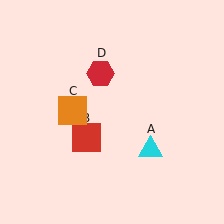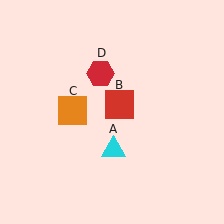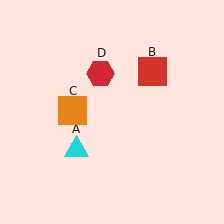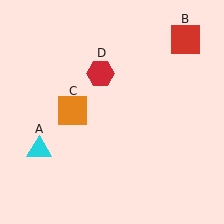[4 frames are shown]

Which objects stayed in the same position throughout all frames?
Orange square (object C) and red hexagon (object D) remained stationary.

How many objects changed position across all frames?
2 objects changed position: cyan triangle (object A), red square (object B).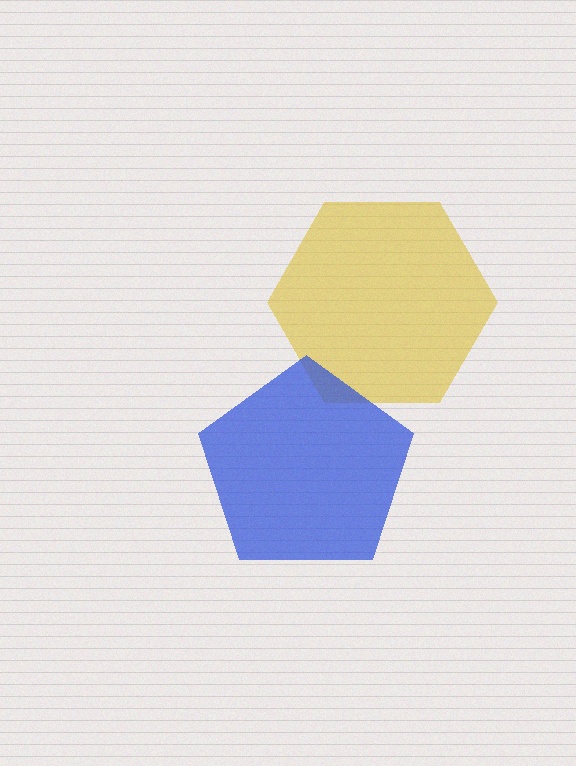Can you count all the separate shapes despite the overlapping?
Yes, there are 2 separate shapes.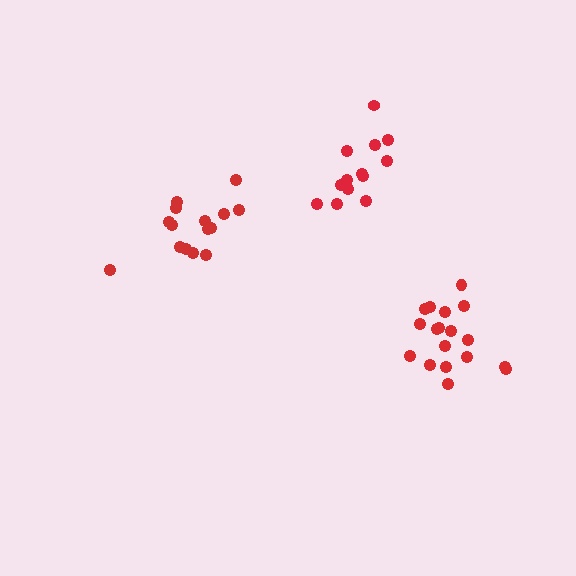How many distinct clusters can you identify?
There are 3 distinct clusters.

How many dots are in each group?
Group 1: 13 dots, Group 2: 18 dots, Group 3: 15 dots (46 total).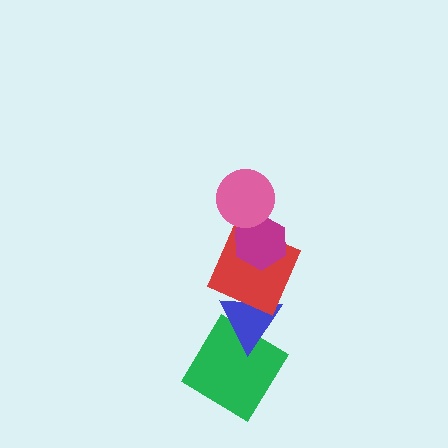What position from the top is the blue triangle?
The blue triangle is 4th from the top.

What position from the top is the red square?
The red square is 3rd from the top.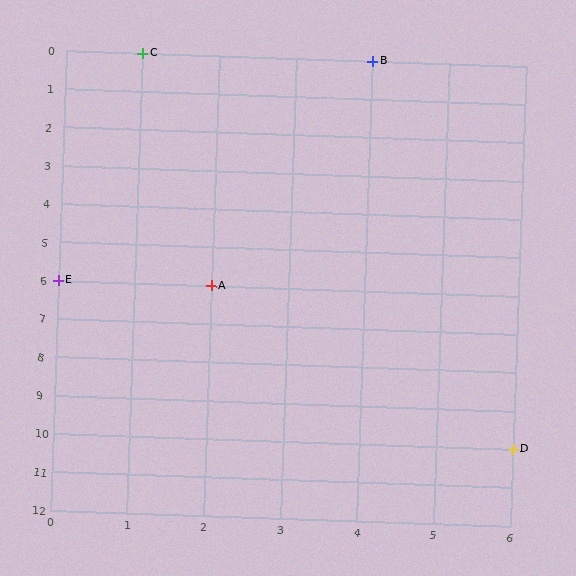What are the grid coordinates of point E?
Point E is at grid coordinates (0, 6).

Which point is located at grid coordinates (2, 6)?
Point A is at (2, 6).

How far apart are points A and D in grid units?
Points A and D are 4 columns and 4 rows apart (about 5.7 grid units diagonally).